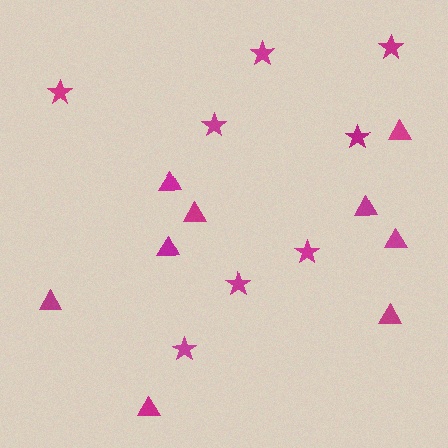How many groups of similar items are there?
There are 2 groups: one group of stars (8) and one group of triangles (9).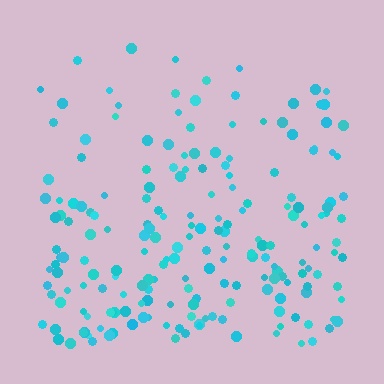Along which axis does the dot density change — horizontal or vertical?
Vertical.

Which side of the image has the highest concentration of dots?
The bottom.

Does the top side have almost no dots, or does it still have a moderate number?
Still a moderate number, just noticeably fewer than the bottom.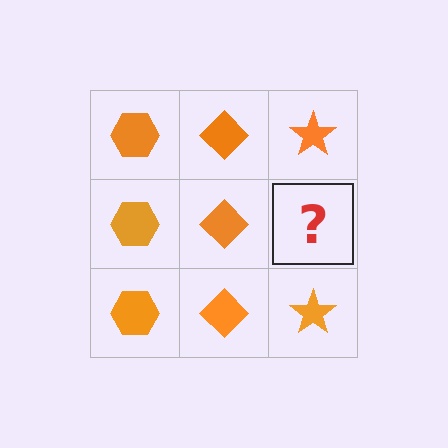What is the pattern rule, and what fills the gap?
The rule is that each column has a consistent shape. The gap should be filled with an orange star.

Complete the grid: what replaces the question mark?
The question mark should be replaced with an orange star.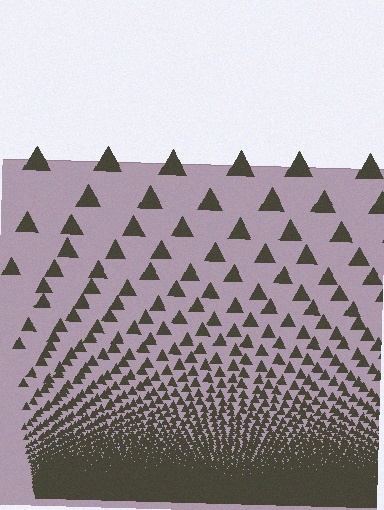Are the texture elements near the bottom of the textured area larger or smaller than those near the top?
Smaller. The gradient is inverted — elements near the bottom are smaller and denser.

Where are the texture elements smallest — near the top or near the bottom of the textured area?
Near the bottom.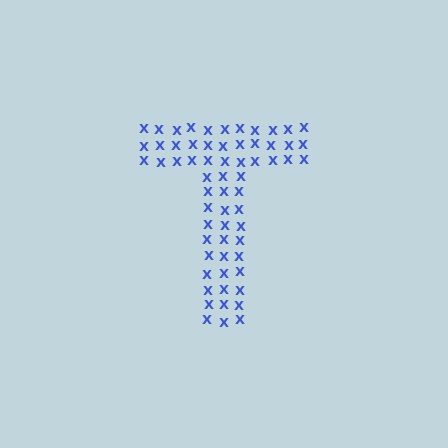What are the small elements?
The small elements are letter X's.